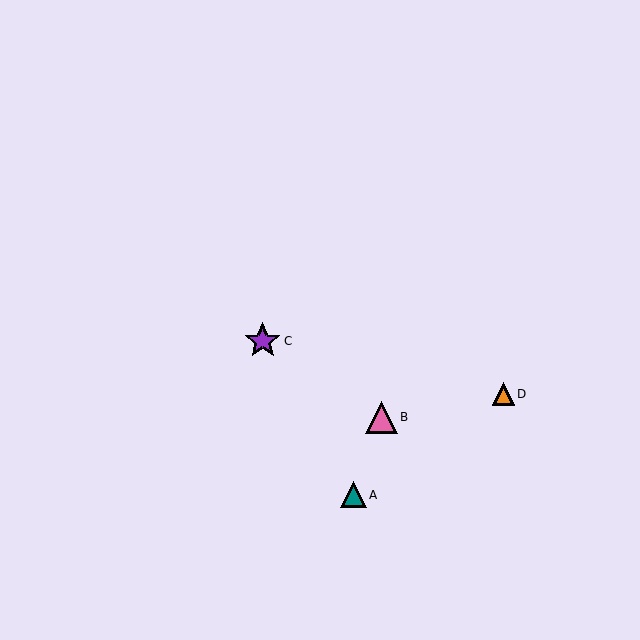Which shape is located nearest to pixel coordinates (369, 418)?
The pink triangle (labeled B) at (381, 417) is nearest to that location.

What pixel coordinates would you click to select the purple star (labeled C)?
Click at (263, 341) to select the purple star C.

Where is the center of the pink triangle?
The center of the pink triangle is at (381, 417).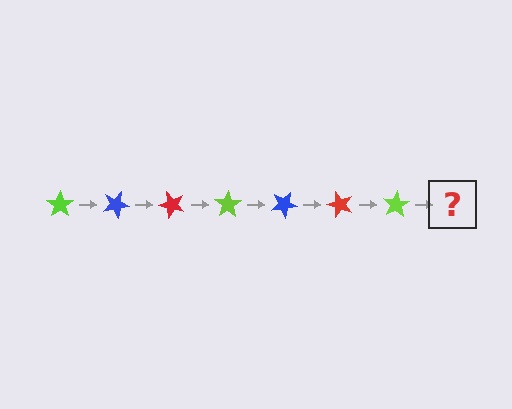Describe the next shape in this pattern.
It should be a blue star, rotated 175 degrees from the start.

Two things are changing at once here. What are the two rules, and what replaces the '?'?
The two rules are that it rotates 25 degrees each step and the color cycles through lime, blue, and red. The '?' should be a blue star, rotated 175 degrees from the start.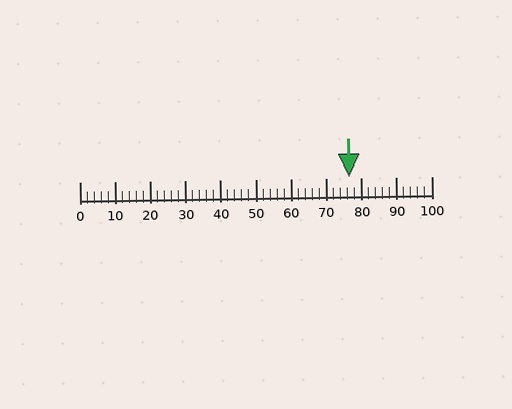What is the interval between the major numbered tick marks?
The major tick marks are spaced 10 units apart.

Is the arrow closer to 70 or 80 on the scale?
The arrow is closer to 80.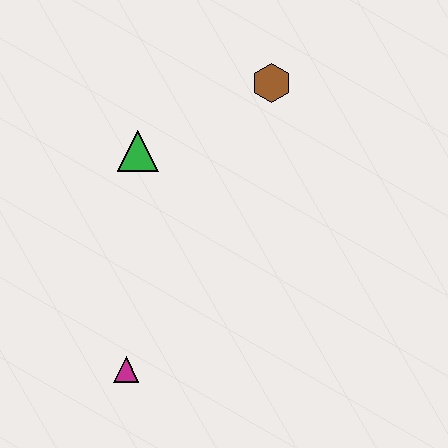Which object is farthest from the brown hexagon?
The magenta triangle is farthest from the brown hexagon.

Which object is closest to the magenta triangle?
The green triangle is closest to the magenta triangle.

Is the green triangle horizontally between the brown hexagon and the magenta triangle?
Yes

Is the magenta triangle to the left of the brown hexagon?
Yes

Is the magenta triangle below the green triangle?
Yes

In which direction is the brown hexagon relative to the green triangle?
The brown hexagon is to the right of the green triangle.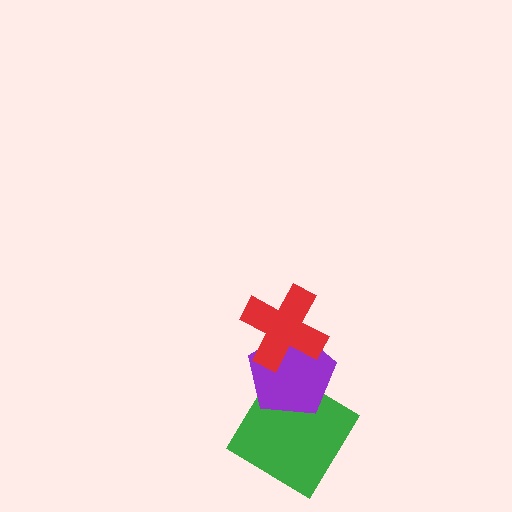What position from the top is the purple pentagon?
The purple pentagon is 2nd from the top.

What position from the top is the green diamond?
The green diamond is 3rd from the top.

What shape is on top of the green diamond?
The purple pentagon is on top of the green diamond.